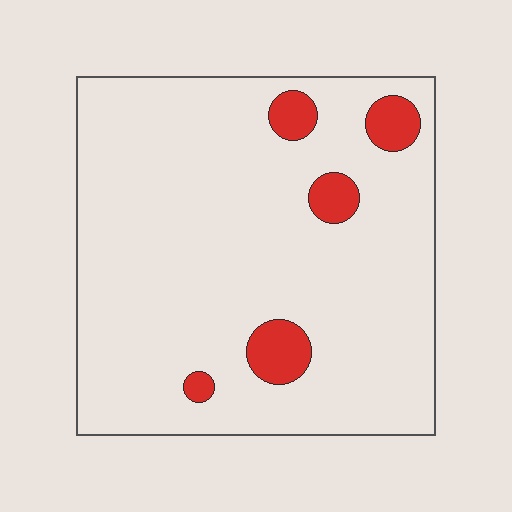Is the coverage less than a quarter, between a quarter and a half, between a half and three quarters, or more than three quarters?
Less than a quarter.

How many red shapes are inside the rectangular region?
5.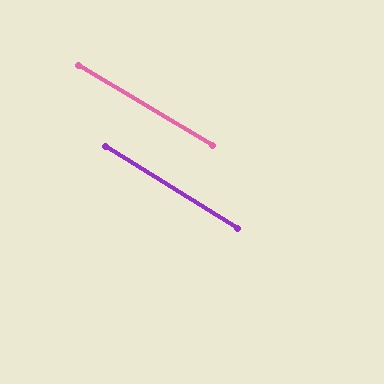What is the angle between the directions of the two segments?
Approximately 1 degree.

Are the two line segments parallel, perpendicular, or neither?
Parallel — their directions differ by only 1.2°.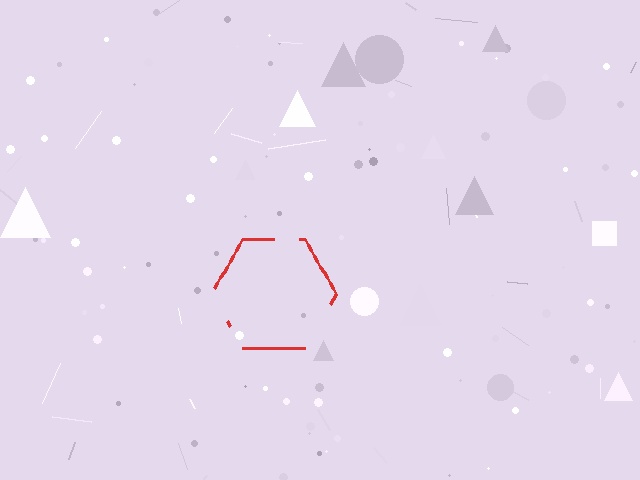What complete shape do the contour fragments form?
The contour fragments form a hexagon.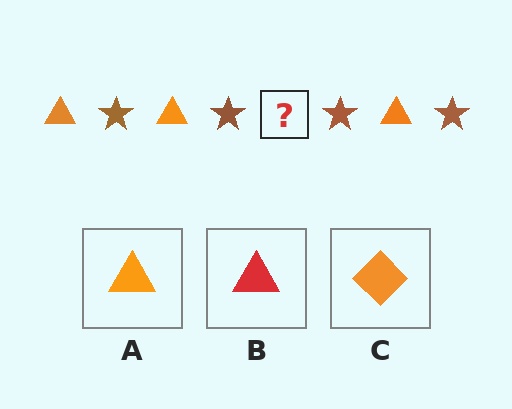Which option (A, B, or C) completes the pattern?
A.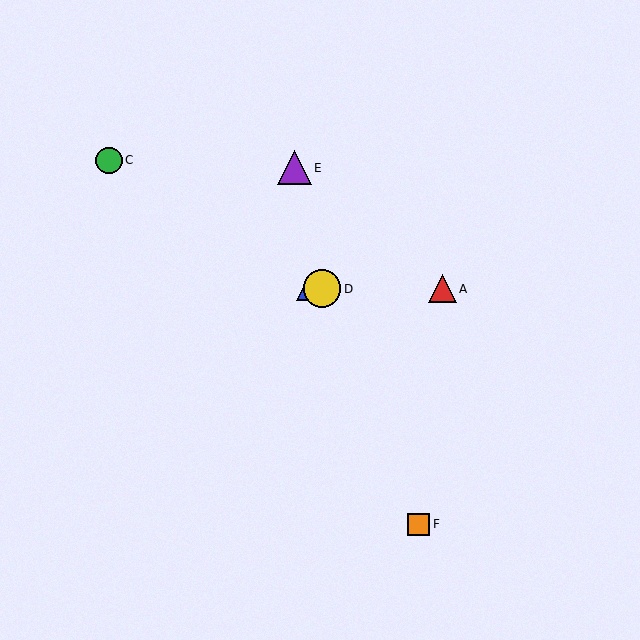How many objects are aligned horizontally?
3 objects (A, B, D) are aligned horizontally.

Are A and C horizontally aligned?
No, A is at y≈289 and C is at y≈160.